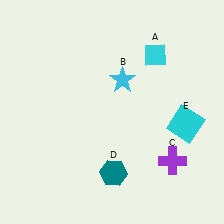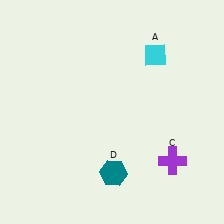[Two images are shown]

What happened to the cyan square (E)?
The cyan square (E) was removed in Image 2. It was in the bottom-right area of Image 1.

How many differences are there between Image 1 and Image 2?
There are 2 differences between the two images.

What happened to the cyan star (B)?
The cyan star (B) was removed in Image 2. It was in the top-right area of Image 1.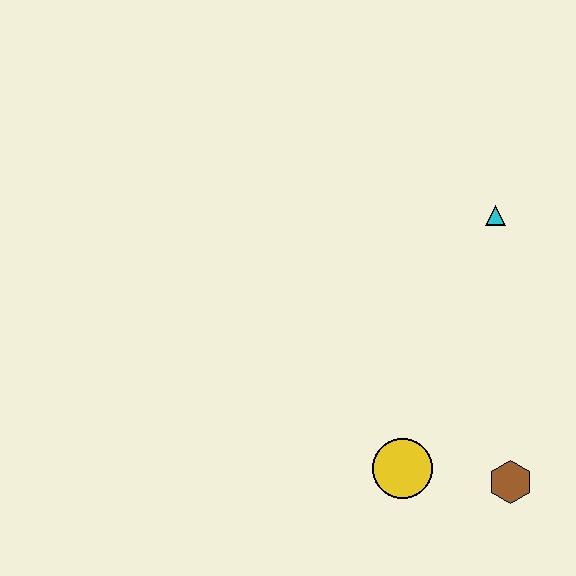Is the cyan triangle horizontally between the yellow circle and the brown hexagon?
Yes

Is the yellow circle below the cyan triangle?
Yes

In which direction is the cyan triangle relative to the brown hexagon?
The cyan triangle is above the brown hexagon.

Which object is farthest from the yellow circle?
The cyan triangle is farthest from the yellow circle.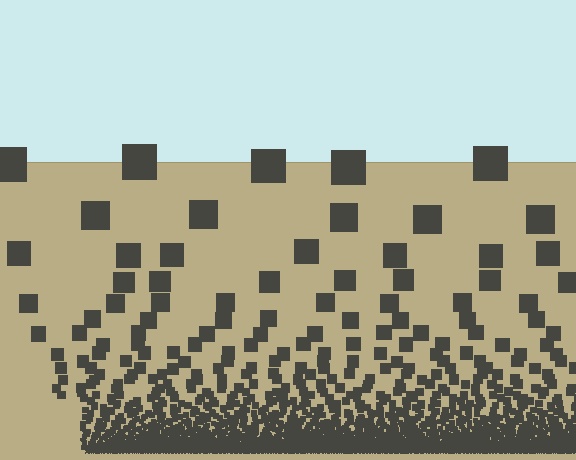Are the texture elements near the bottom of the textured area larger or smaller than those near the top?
Smaller. The gradient is inverted — elements near the bottom are smaller and denser.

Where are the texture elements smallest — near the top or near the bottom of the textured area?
Near the bottom.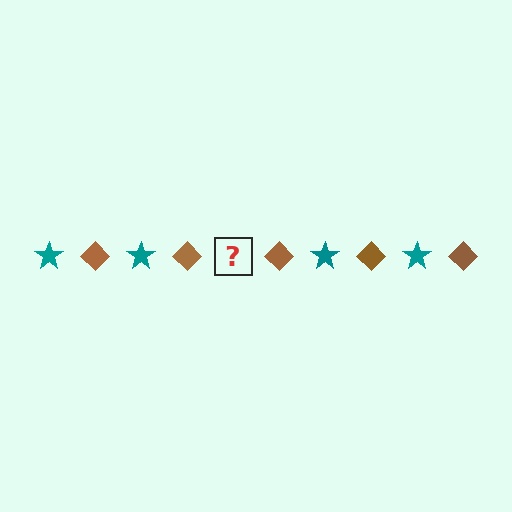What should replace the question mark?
The question mark should be replaced with a teal star.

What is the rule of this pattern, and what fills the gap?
The rule is that the pattern alternates between teal star and brown diamond. The gap should be filled with a teal star.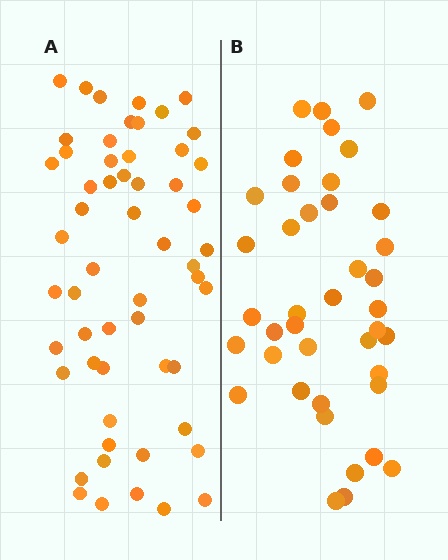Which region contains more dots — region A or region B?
Region A (the left region) has more dots.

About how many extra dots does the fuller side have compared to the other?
Region A has approximately 15 more dots than region B.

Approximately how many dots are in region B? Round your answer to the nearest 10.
About 40 dots.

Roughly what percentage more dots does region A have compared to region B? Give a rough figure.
About 40% more.